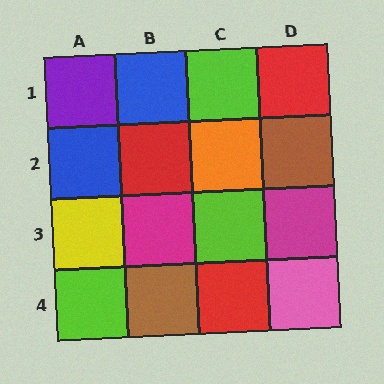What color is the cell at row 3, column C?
Lime.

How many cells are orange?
1 cell is orange.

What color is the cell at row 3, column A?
Yellow.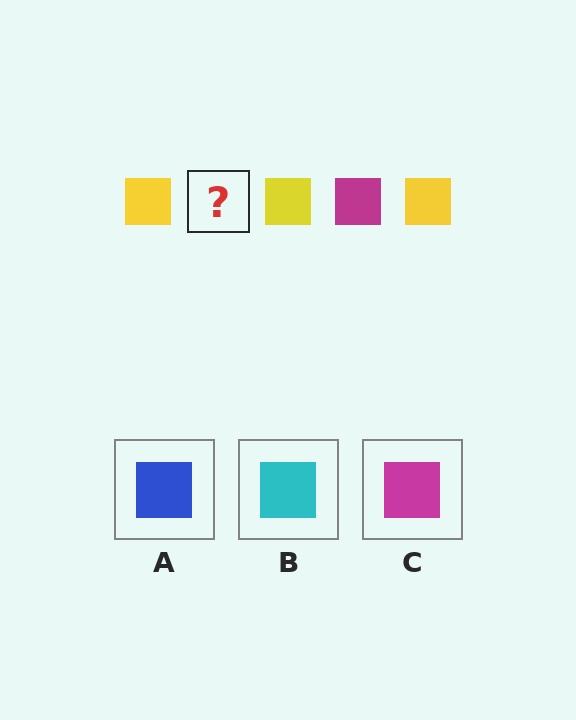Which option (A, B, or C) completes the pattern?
C.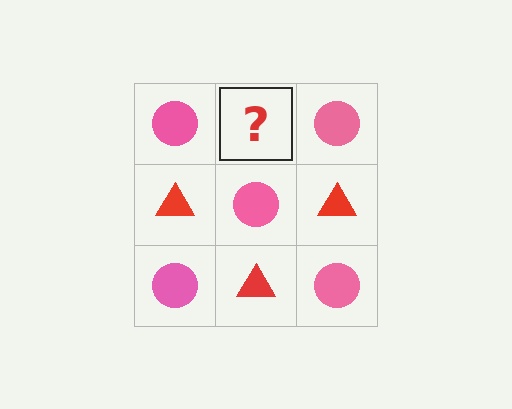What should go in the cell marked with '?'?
The missing cell should contain a red triangle.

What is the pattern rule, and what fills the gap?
The rule is that it alternates pink circle and red triangle in a checkerboard pattern. The gap should be filled with a red triangle.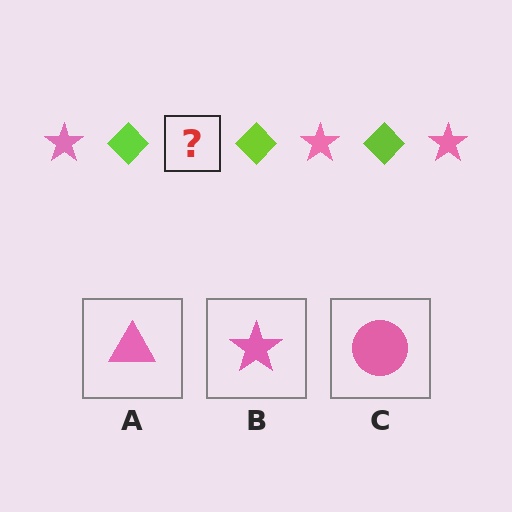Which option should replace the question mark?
Option B.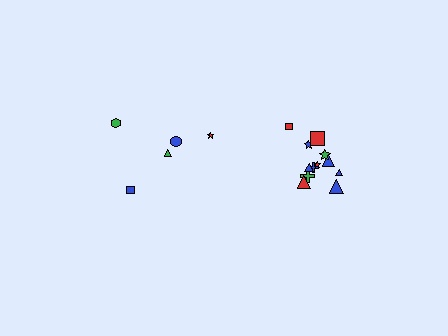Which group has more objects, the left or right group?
The right group.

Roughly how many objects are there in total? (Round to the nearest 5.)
Roughly 15 objects in total.